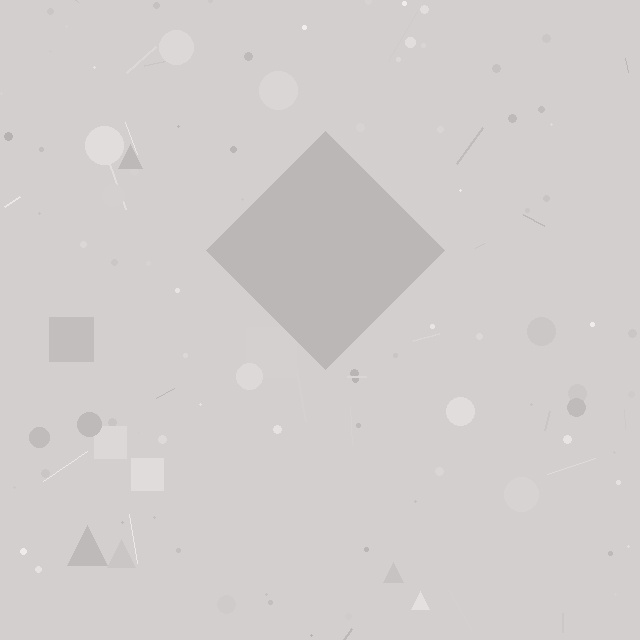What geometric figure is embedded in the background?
A diamond is embedded in the background.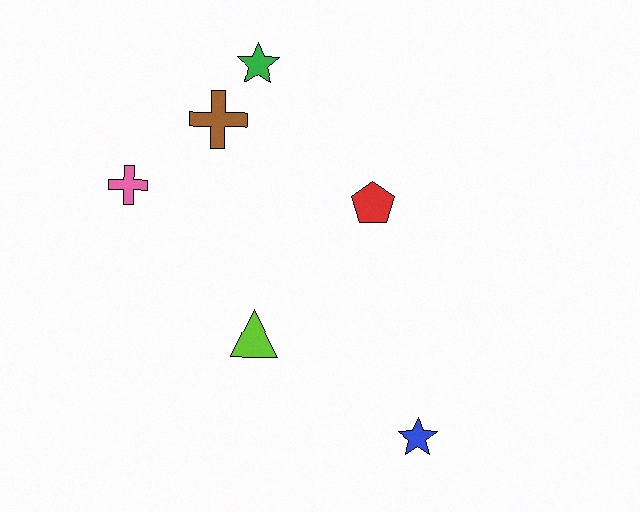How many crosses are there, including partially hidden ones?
There are 2 crosses.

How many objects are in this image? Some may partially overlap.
There are 6 objects.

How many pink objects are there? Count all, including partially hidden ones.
There is 1 pink object.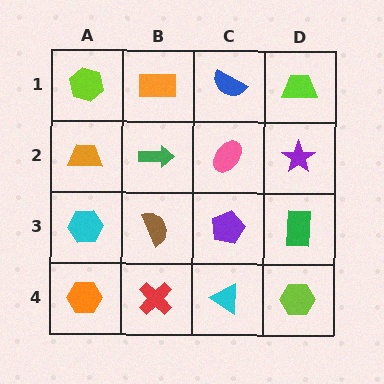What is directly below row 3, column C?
A cyan triangle.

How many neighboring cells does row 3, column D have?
3.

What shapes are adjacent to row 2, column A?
A lime hexagon (row 1, column A), a cyan hexagon (row 3, column A), a green arrow (row 2, column B).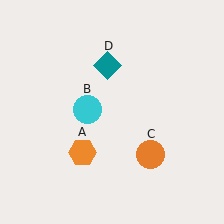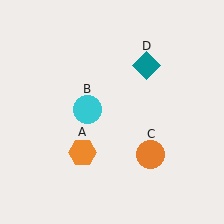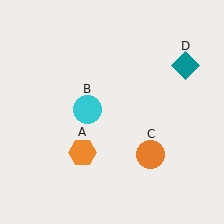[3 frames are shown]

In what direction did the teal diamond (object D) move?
The teal diamond (object D) moved right.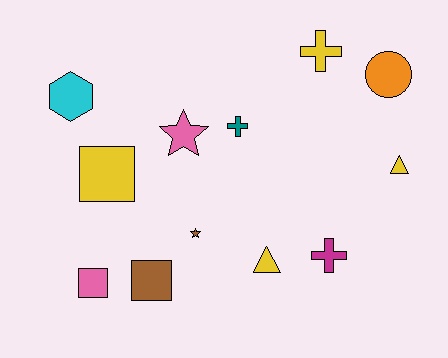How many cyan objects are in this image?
There is 1 cyan object.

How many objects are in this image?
There are 12 objects.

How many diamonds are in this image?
There are no diamonds.